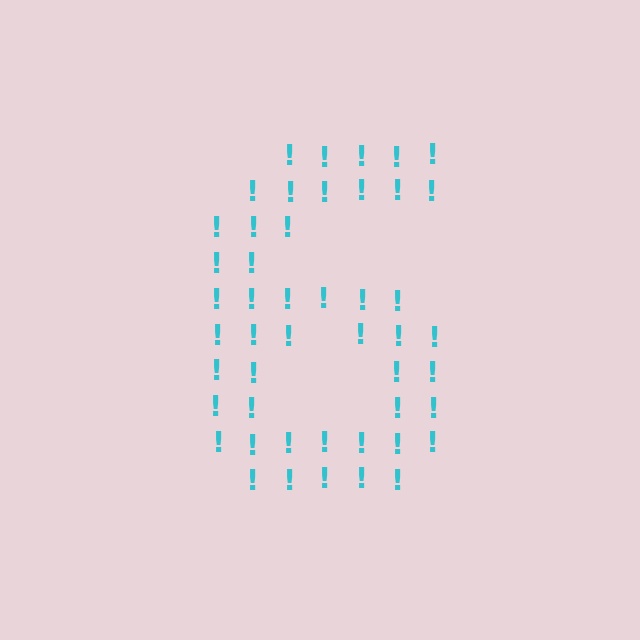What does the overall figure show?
The overall figure shows the digit 6.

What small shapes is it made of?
It is made of small exclamation marks.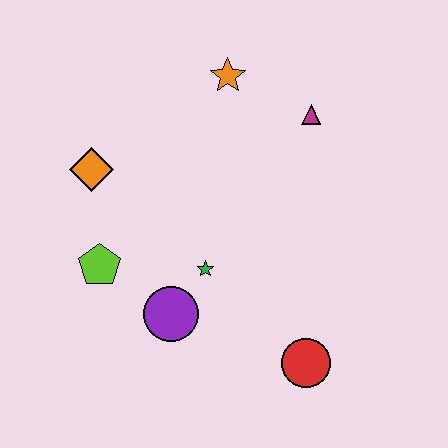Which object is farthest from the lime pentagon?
The magenta triangle is farthest from the lime pentagon.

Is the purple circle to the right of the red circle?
No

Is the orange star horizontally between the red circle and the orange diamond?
Yes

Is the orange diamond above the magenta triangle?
No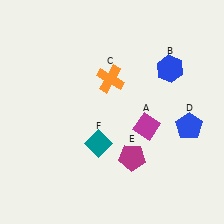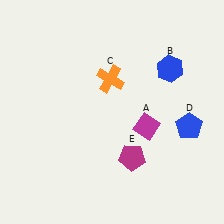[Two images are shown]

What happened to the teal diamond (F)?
The teal diamond (F) was removed in Image 2. It was in the bottom-left area of Image 1.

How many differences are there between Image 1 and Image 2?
There is 1 difference between the two images.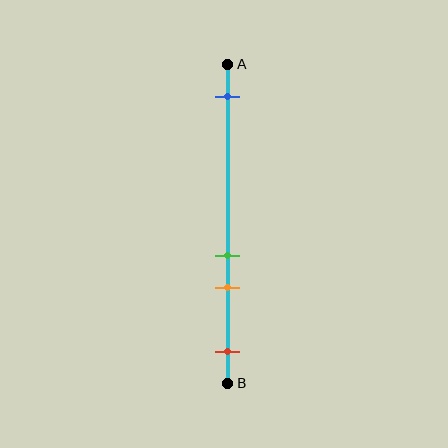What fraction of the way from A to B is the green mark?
The green mark is approximately 60% (0.6) of the way from A to B.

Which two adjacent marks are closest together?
The green and orange marks are the closest adjacent pair.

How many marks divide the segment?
There are 4 marks dividing the segment.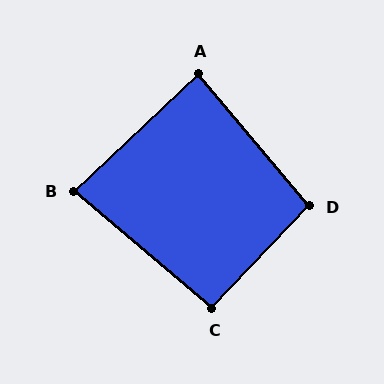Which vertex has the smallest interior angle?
B, at approximately 84 degrees.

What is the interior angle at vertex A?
Approximately 87 degrees (approximately right).